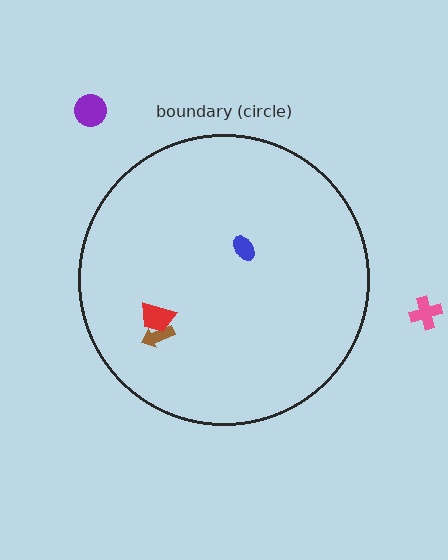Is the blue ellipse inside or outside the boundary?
Inside.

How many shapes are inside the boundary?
3 inside, 2 outside.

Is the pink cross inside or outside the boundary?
Outside.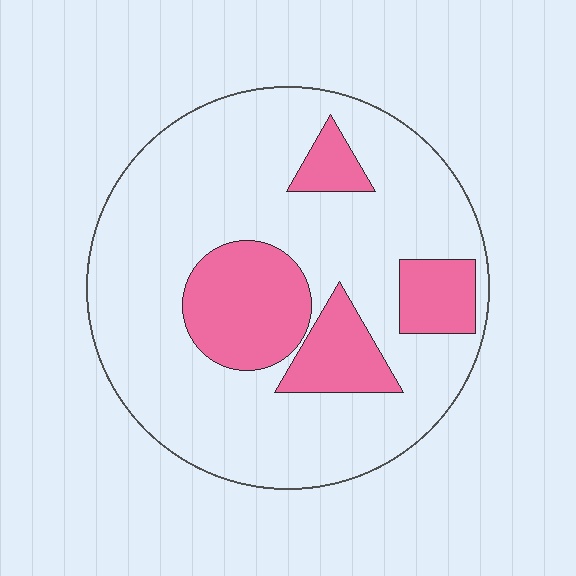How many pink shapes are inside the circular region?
4.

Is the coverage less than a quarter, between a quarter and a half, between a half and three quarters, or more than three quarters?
Less than a quarter.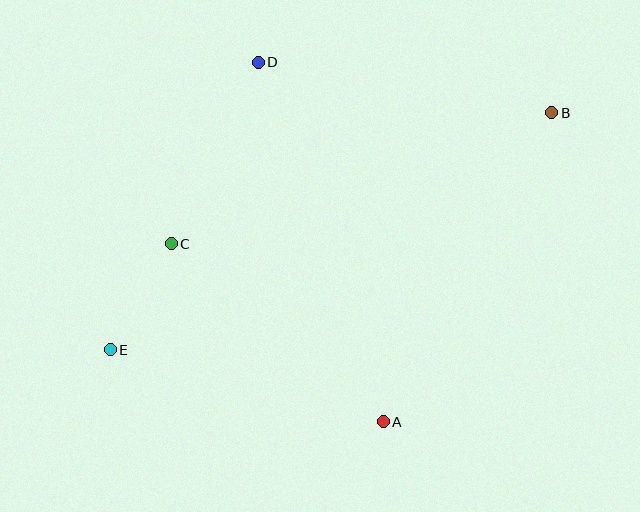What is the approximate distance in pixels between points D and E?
The distance between D and E is approximately 324 pixels.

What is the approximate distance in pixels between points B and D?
The distance between B and D is approximately 298 pixels.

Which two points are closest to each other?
Points C and E are closest to each other.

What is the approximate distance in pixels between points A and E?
The distance between A and E is approximately 282 pixels.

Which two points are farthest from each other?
Points B and E are farthest from each other.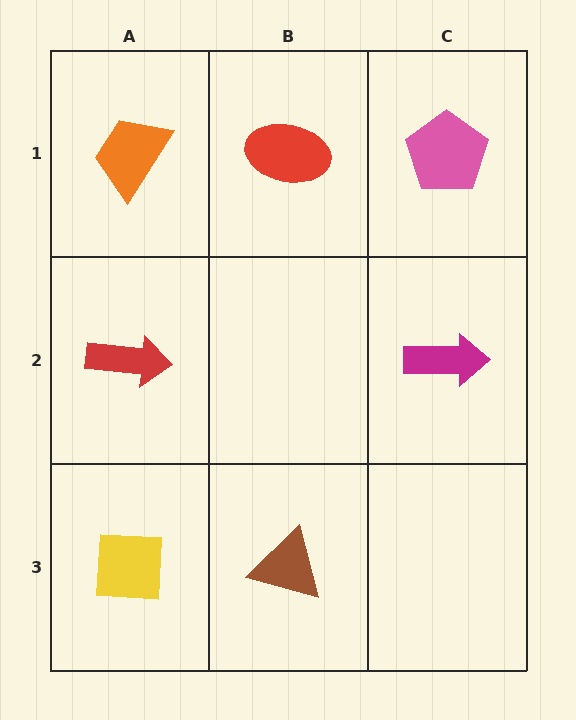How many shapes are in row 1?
3 shapes.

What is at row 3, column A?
A yellow square.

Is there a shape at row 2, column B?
No, that cell is empty.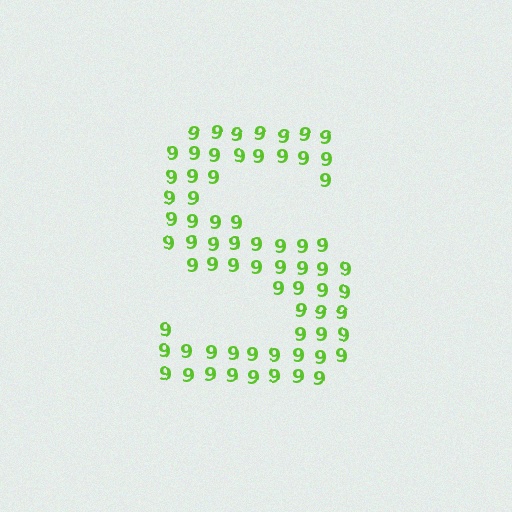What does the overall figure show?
The overall figure shows the letter S.